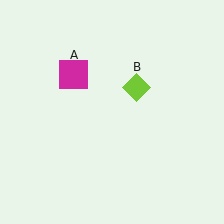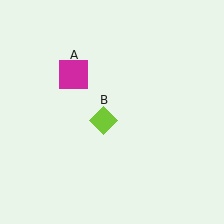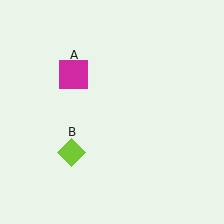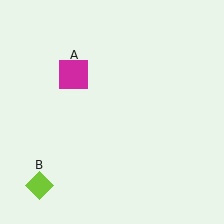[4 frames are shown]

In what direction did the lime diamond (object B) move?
The lime diamond (object B) moved down and to the left.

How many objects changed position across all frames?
1 object changed position: lime diamond (object B).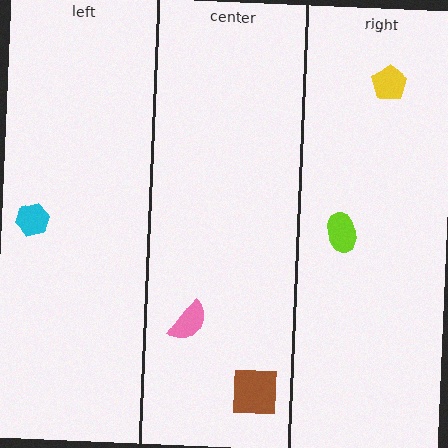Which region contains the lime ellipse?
The right region.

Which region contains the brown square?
The center region.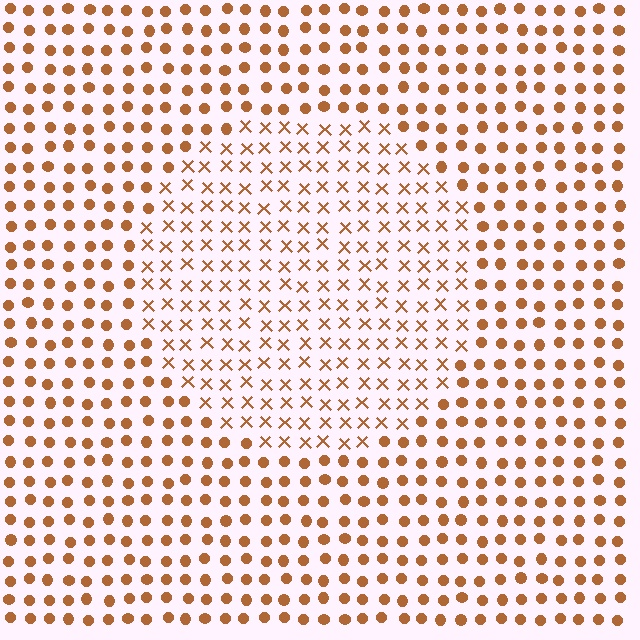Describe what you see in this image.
The image is filled with small brown elements arranged in a uniform grid. A circle-shaped region contains X marks, while the surrounding area contains circles. The boundary is defined purely by the change in element shape.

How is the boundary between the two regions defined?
The boundary is defined by a change in element shape: X marks inside vs. circles outside. All elements share the same color and spacing.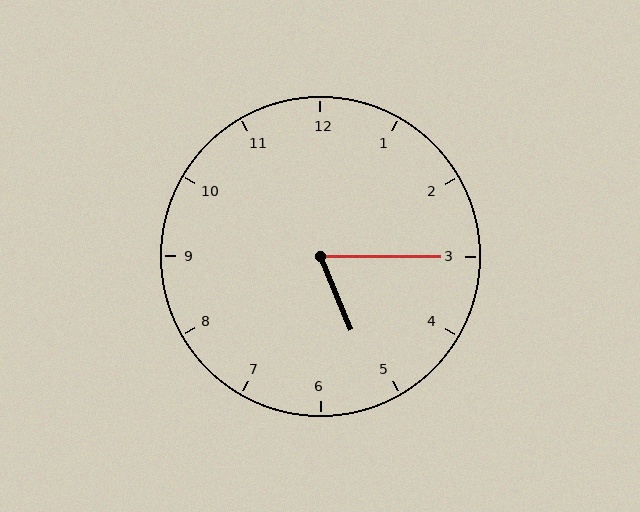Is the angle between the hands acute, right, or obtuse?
It is acute.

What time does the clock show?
5:15.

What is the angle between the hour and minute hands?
Approximately 68 degrees.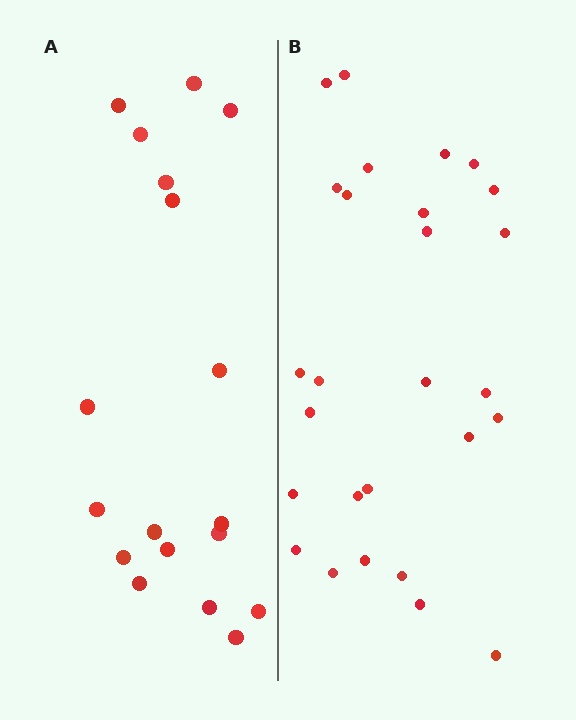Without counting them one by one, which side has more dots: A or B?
Region B (the right region) has more dots.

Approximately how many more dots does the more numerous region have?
Region B has roughly 8 or so more dots than region A.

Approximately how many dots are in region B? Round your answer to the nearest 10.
About 30 dots. (The exact count is 27, which rounds to 30.)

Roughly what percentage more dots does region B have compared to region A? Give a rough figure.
About 50% more.